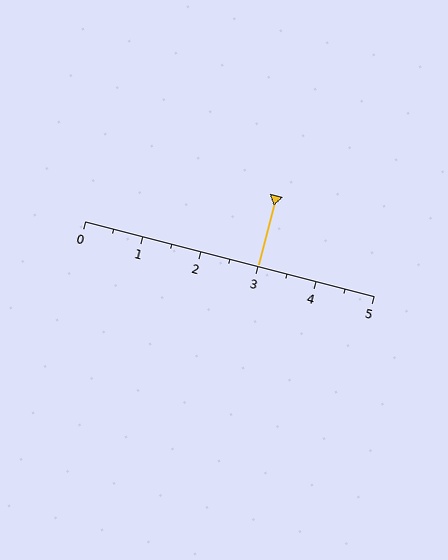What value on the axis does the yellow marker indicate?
The marker indicates approximately 3.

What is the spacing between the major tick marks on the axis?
The major ticks are spaced 1 apart.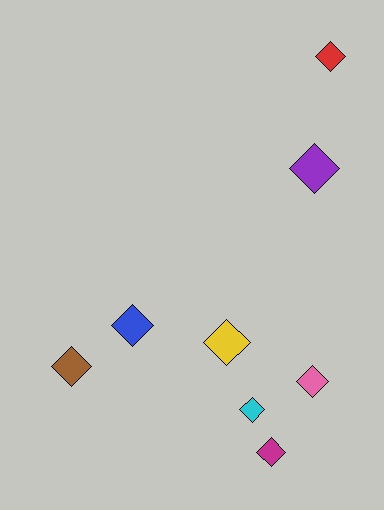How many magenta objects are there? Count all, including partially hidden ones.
There is 1 magenta object.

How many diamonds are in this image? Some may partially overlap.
There are 8 diamonds.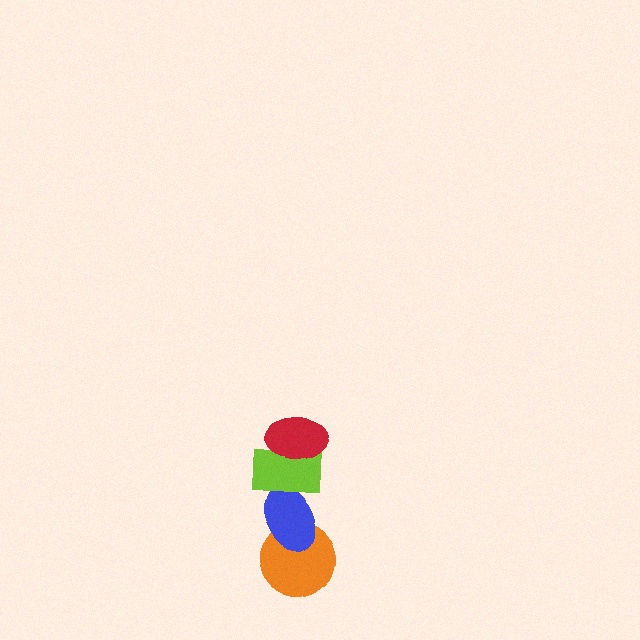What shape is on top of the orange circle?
The blue ellipse is on top of the orange circle.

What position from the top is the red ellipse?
The red ellipse is 1st from the top.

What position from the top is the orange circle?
The orange circle is 4th from the top.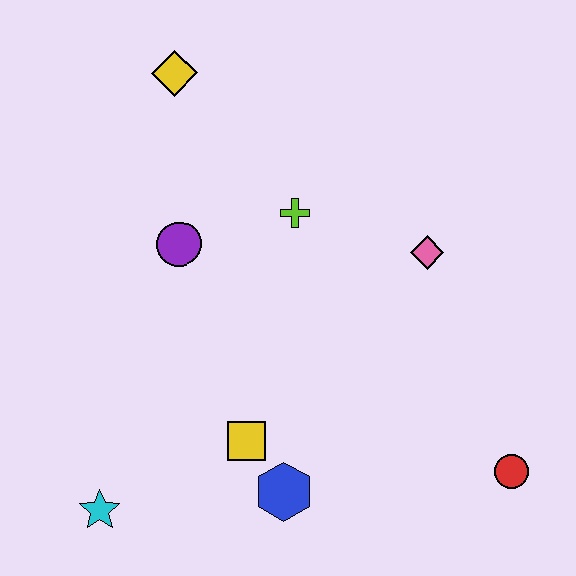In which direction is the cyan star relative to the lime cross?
The cyan star is below the lime cross.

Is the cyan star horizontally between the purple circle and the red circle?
No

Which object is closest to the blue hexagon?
The yellow square is closest to the blue hexagon.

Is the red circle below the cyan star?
No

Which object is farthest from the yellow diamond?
The red circle is farthest from the yellow diamond.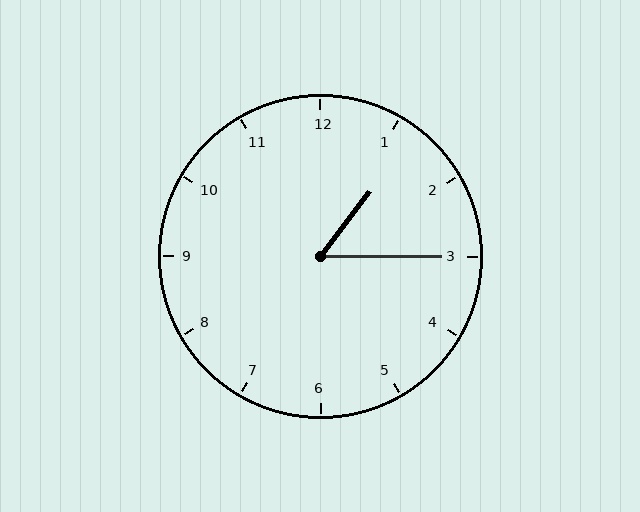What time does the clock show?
1:15.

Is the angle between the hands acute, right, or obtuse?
It is acute.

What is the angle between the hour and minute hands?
Approximately 52 degrees.